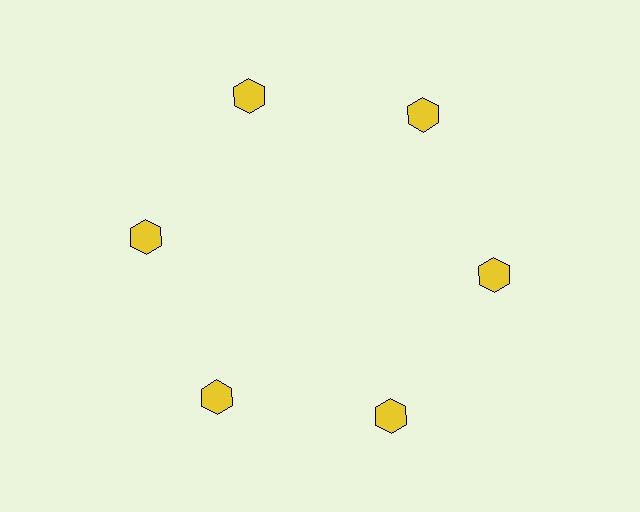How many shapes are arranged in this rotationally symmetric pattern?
There are 6 shapes, arranged in 6 groups of 1.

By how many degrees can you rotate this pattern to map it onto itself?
The pattern maps onto itself every 60 degrees of rotation.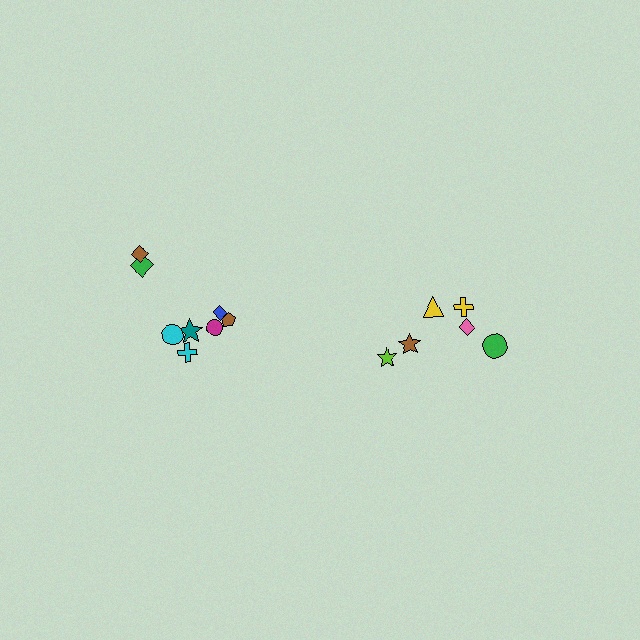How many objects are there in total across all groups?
There are 14 objects.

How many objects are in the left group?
There are 8 objects.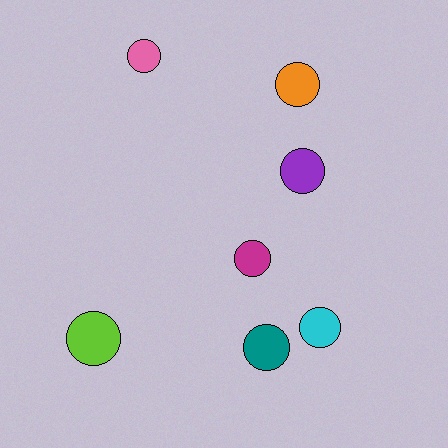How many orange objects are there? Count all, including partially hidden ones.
There is 1 orange object.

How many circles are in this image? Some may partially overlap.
There are 7 circles.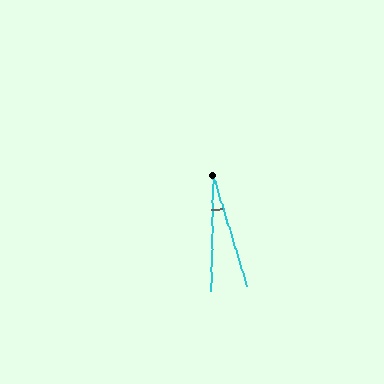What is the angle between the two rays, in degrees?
Approximately 18 degrees.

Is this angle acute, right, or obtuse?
It is acute.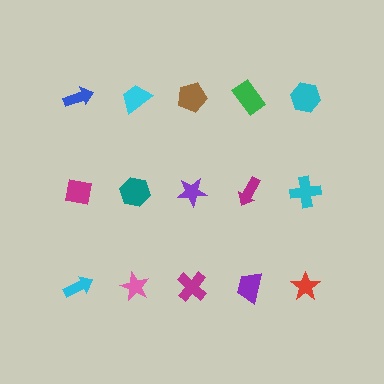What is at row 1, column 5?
A cyan hexagon.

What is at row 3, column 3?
A magenta cross.